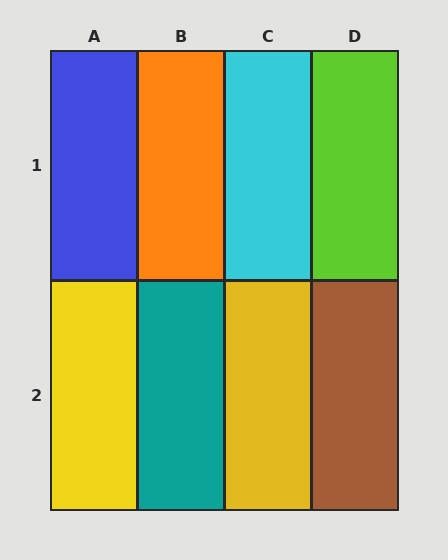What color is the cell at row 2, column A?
Yellow.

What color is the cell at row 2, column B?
Teal.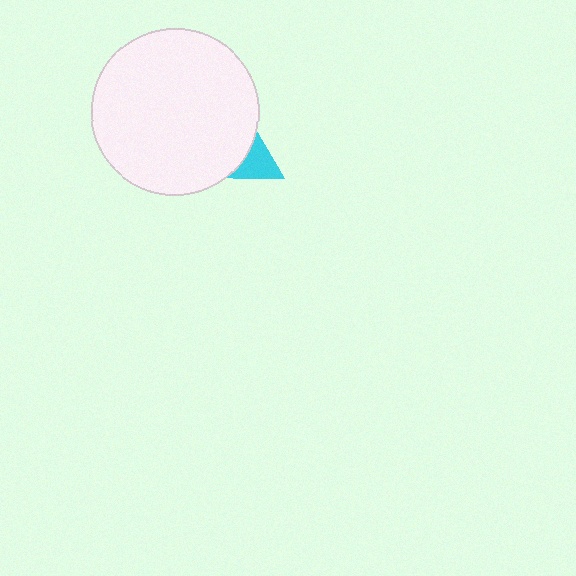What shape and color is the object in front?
The object in front is a white circle.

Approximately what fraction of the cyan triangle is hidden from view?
Roughly 68% of the cyan triangle is hidden behind the white circle.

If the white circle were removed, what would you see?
You would see the complete cyan triangle.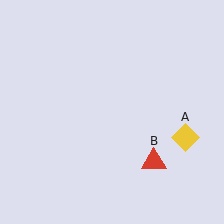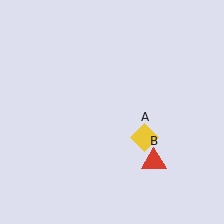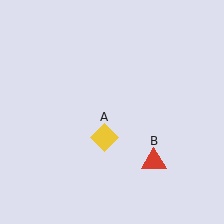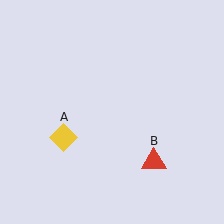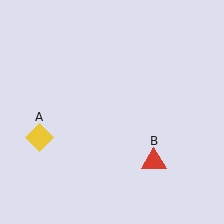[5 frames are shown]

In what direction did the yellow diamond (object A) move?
The yellow diamond (object A) moved left.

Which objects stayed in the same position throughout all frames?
Red triangle (object B) remained stationary.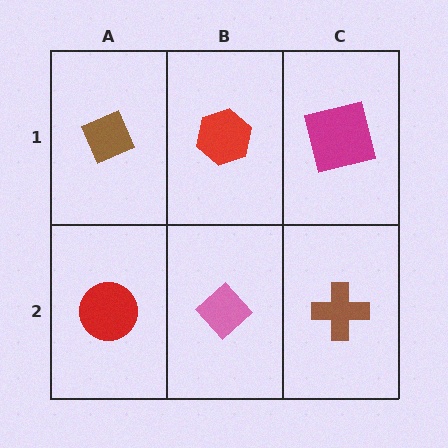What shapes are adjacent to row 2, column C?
A magenta square (row 1, column C), a pink diamond (row 2, column B).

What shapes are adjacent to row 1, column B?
A pink diamond (row 2, column B), a brown diamond (row 1, column A), a magenta square (row 1, column C).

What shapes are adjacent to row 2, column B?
A red hexagon (row 1, column B), a red circle (row 2, column A), a brown cross (row 2, column C).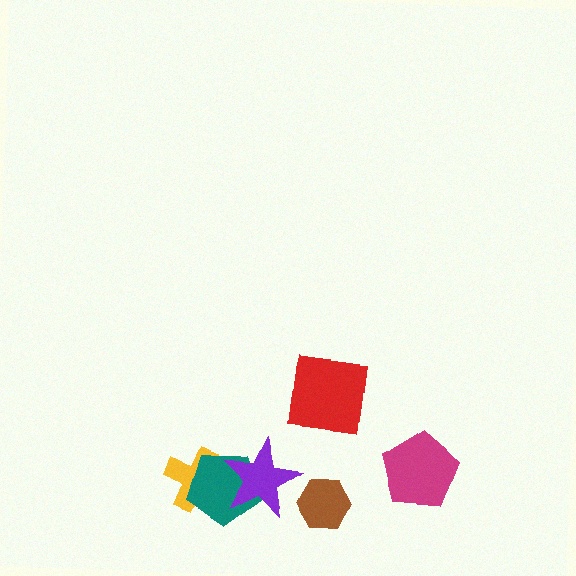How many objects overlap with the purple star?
2 objects overlap with the purple star.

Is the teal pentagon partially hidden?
Yes, it is partially covered by another shape.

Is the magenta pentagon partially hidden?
No, no other shape covers it.